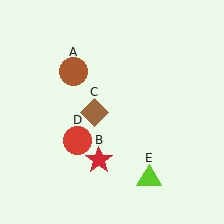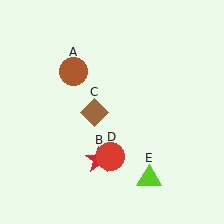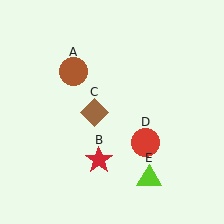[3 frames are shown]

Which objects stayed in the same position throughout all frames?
Brown circle (object A) and red star (object B) and brown diamond (object C) and lime triangle (object E) remained stationary.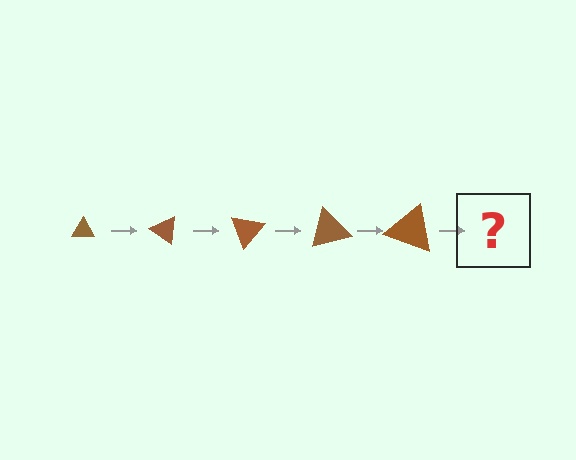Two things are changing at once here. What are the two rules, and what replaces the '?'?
The two rules are that the triangle grows larger each step and it rotates 35 degrees each step. The '?' should be a triangle, larger than the previous one and rotated 175 degrees from the start.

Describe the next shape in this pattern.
It should be a triangle, larger than the previous one and rotated 175 degrees from the start.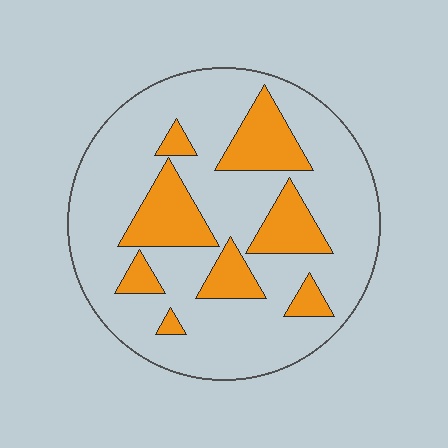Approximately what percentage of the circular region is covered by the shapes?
Approximately 25%.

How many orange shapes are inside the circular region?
8.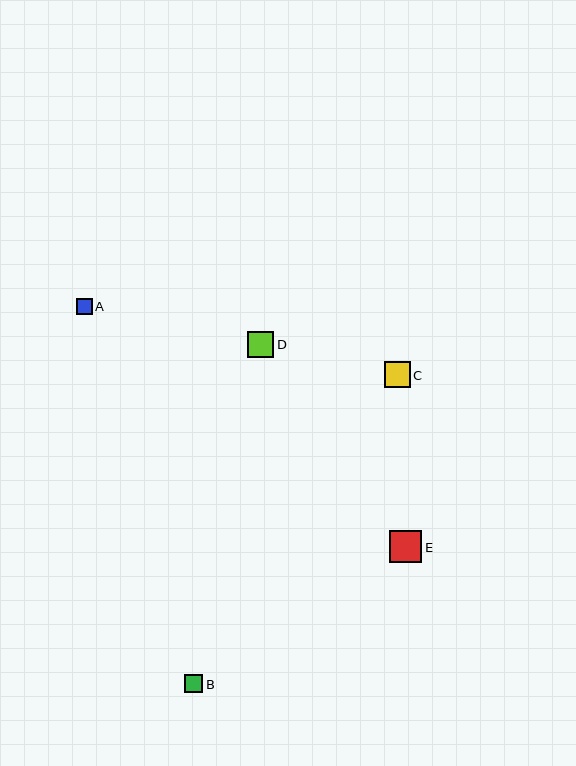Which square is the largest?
Square E is the largest with a size of approximately 33 pixels.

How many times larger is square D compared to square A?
Square D is approximately 1.6 times the size of square A.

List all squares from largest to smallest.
From largest to smallest: E, C, D, B, A.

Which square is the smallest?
Square A is the smallest with a size of approximately 16 pixels.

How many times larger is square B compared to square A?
Square B is approximately 1.1 times the size of square A.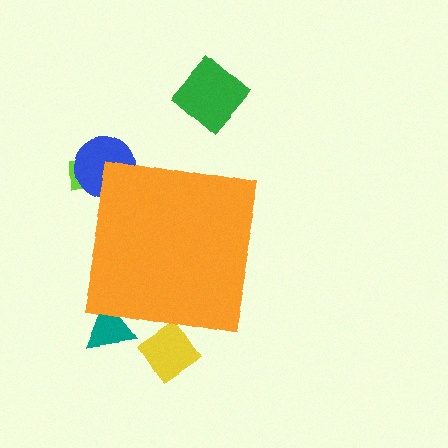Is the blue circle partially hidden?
Yes, the blue circle is partially hidden behind the orange square.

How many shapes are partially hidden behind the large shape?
4 shapes are partially hidden.